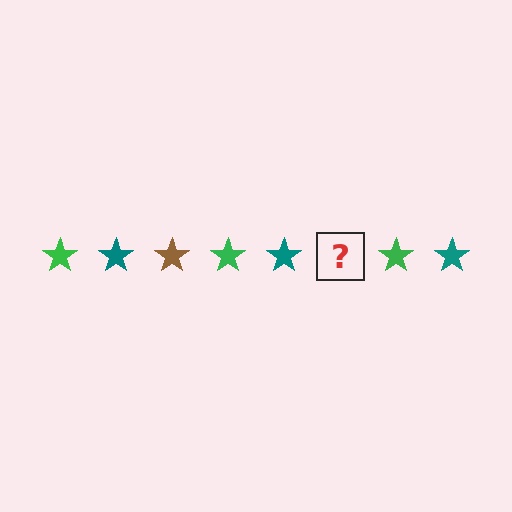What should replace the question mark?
The question mark should be replaced with a brown star.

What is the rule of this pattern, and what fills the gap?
The rule is that the pattern cycles through green, teal, brown stars. The gap should be filled with a brown star.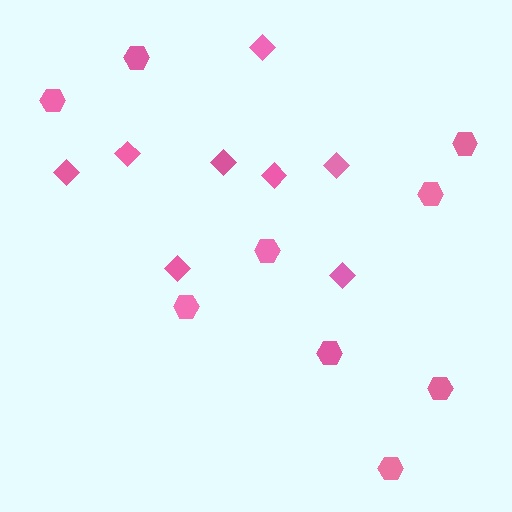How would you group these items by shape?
There are 2 groups: one group of hexagons (9) and one group of diamonds (8).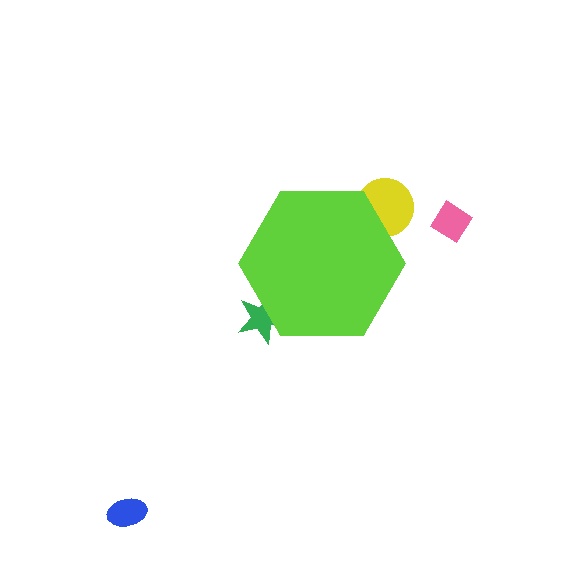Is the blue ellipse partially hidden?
No, the blue ellipse is fully visible.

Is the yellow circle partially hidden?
Yes, the yellow circle is partially hidden behind the lime hexagon.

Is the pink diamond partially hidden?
No, the pink diamond is fully visible.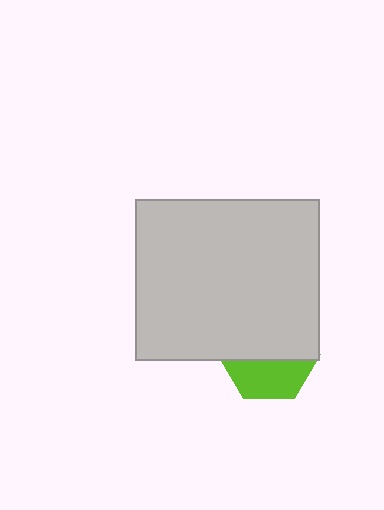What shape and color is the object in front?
The object in front is a light gray rectangle.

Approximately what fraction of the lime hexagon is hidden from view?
Roughly 60% of the lime hexagon is hidden behind the light gray rectangle.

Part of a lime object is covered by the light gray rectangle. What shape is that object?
It is a hexagon.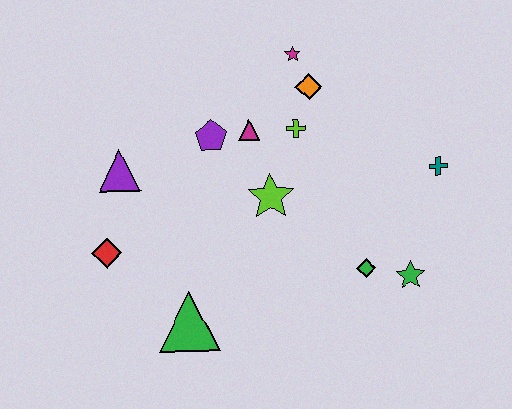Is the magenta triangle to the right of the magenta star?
No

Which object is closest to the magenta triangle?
The purple pentagon is closest to the magenta triangle.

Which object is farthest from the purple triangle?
The teal cross is farthest from the purple triangle.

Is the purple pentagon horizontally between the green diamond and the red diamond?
Yes